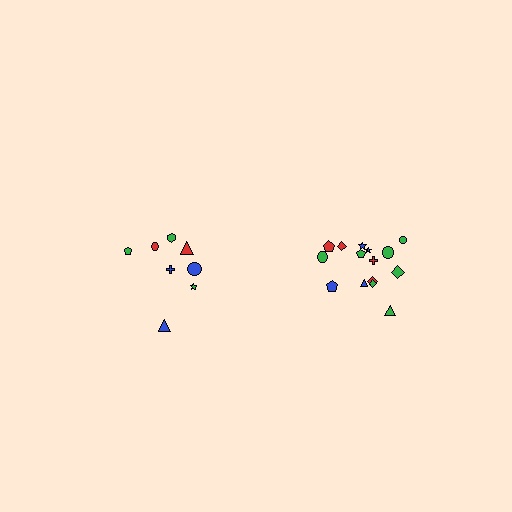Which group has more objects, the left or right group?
The right group.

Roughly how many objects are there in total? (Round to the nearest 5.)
Roughly 25 objects in total.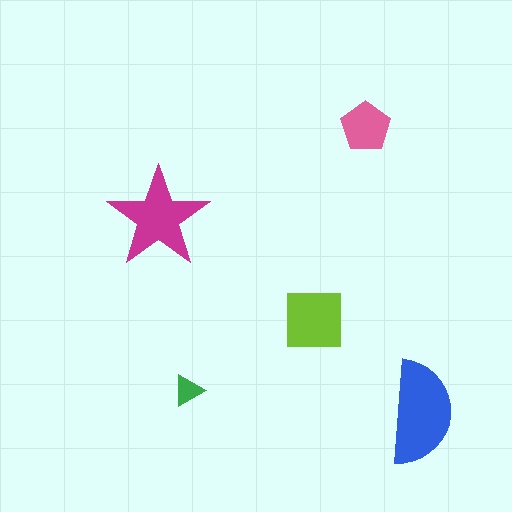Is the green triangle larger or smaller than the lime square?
Smaller.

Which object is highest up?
The pink pentagon is topmost.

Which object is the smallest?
The green triangle.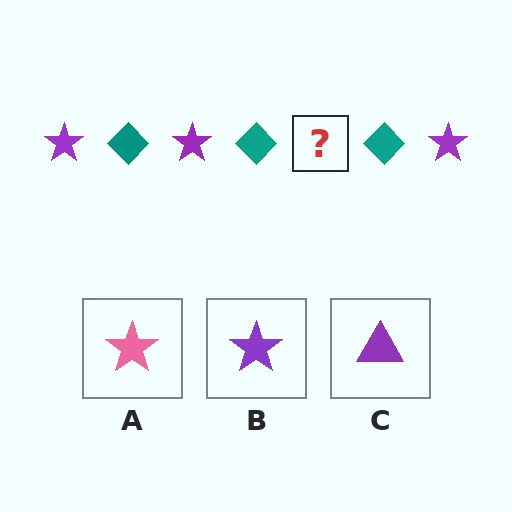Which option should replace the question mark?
Option B.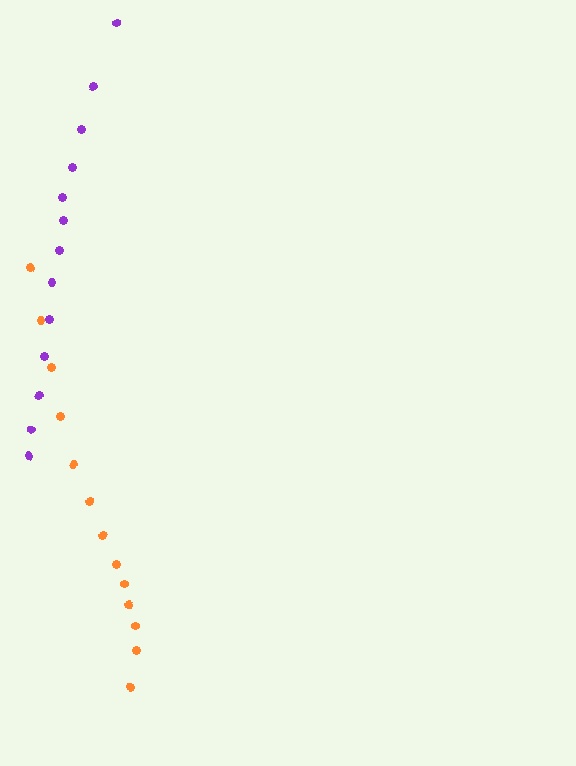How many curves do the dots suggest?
There are 2 distinct paths.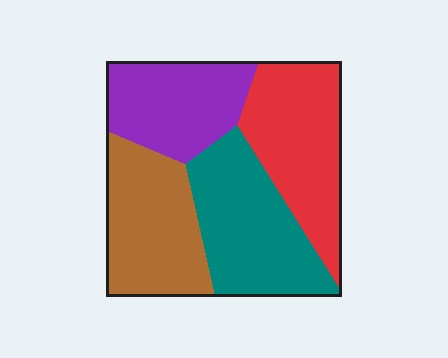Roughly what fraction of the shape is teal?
Teal covers about 25% of the shape.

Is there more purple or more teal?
Teal.